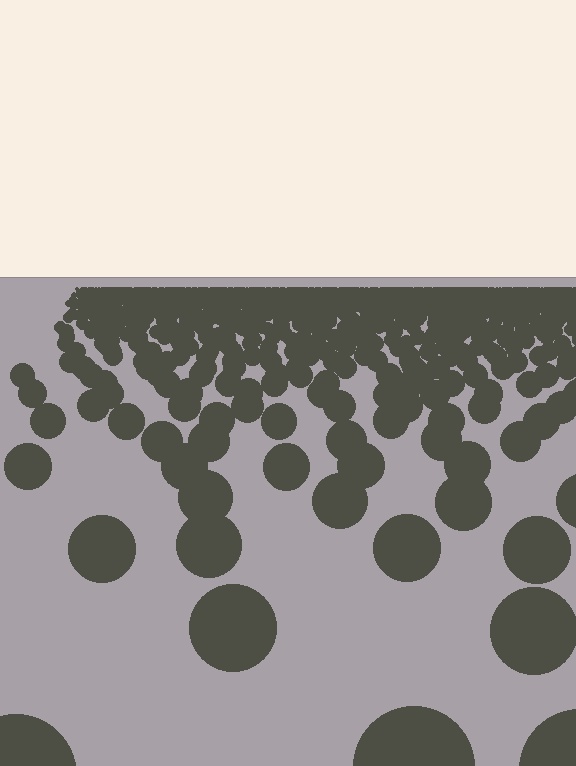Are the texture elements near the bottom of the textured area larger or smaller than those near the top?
Larger. Near the bottom, elements are closer to the viewer and appear at a bigger on-screen size.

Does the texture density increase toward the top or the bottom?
Density increases toward the top.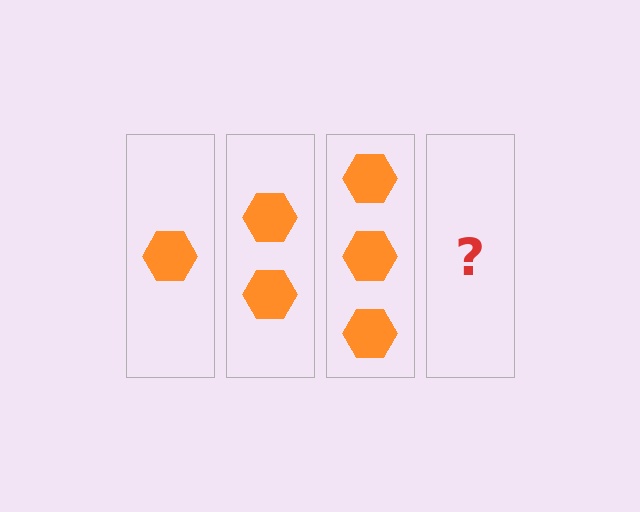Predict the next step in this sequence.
The next step is 4 hexagons.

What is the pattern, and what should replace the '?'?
The pattern is that each step adds one more hexagon. The '?' should be 4 hexagons.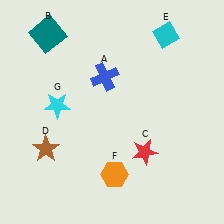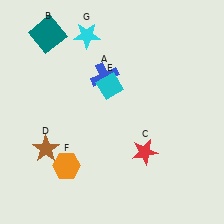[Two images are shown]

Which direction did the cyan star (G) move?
The cyan star (G) moved up.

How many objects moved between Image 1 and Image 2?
3 objects moved between the two images.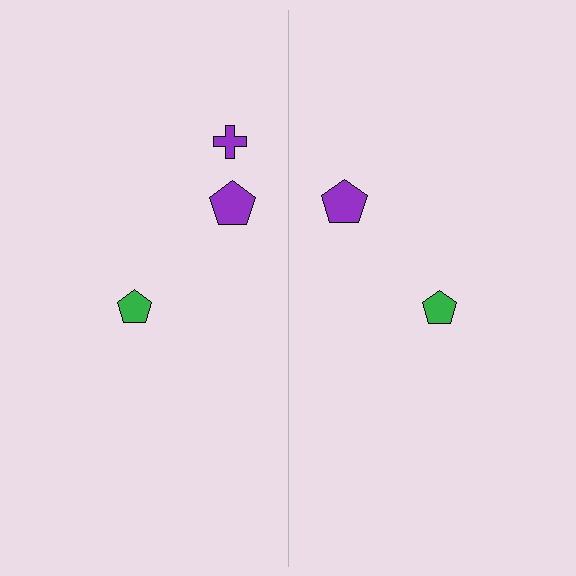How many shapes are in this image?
There are 5 shapes in this image.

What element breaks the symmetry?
A purple cross is missing from the right side.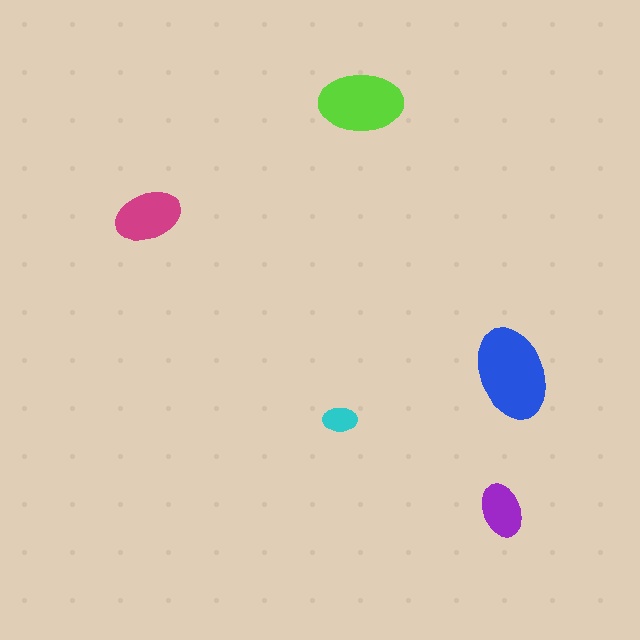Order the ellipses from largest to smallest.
the blue one, the lime one, the magenta one, the purple one, the cyan one.